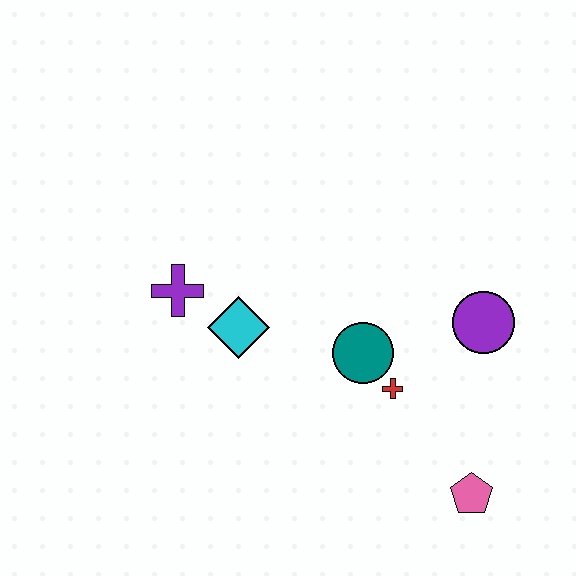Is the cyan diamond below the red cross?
No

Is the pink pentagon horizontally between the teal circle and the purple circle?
Yes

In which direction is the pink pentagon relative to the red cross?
The pink pentagon is below the red cross.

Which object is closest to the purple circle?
The red cross is closest to the purple circle.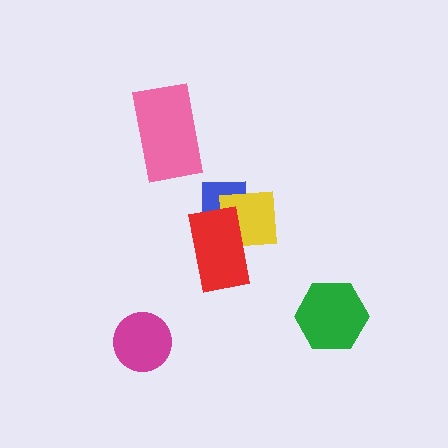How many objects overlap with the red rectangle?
2 objects overlap with the red rectangle.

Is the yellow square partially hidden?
Yes, it is partially covered by another shape.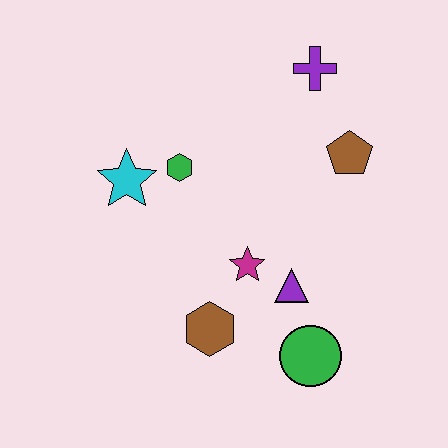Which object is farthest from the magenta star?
The purple cross is farthest from the magenta star.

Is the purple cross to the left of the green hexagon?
No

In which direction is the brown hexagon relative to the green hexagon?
The brown hexagon is below the green hexagon.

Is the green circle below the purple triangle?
Yes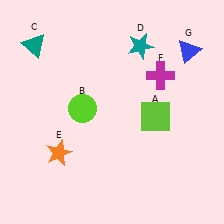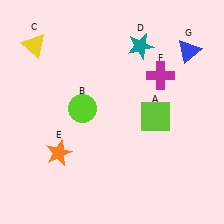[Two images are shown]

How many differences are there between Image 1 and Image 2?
There is 1 difference between the two images.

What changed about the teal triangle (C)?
In Image 1, C is teal. In Image 2, it changed to yellow.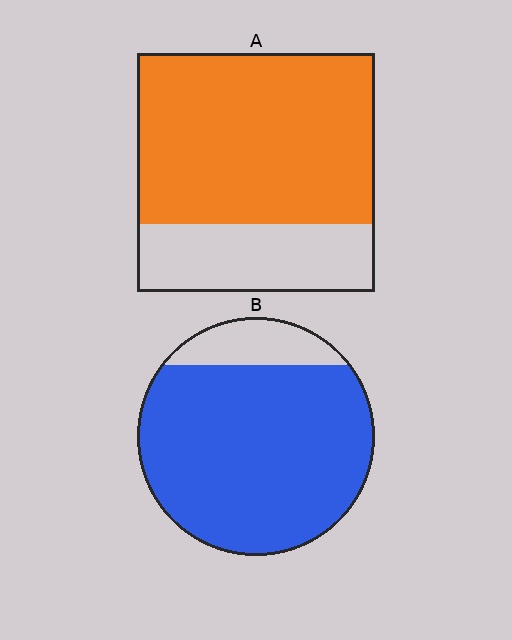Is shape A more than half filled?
Yes.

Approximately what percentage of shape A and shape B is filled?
A is approximately 70% and B is approximately 85%.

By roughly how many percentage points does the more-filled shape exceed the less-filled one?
By roughly 15 percentage points (B over A).